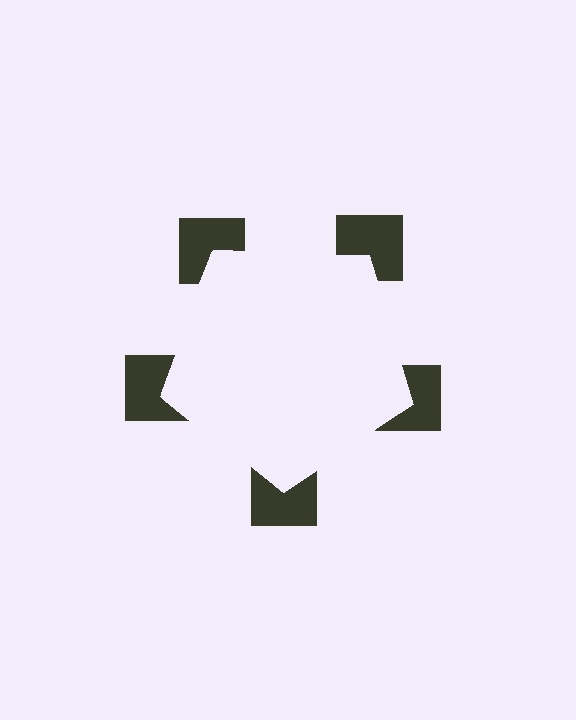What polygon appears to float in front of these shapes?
An illusory pentagon — its edges are inferred from the aligned wedge cuts in the notched squares, not physically drawn.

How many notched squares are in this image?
There are 5 — one at each vertex of the illusory pentagon.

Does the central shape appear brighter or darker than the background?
It typically appears slightly brighter than the background, even though no actual brightness change is drawn.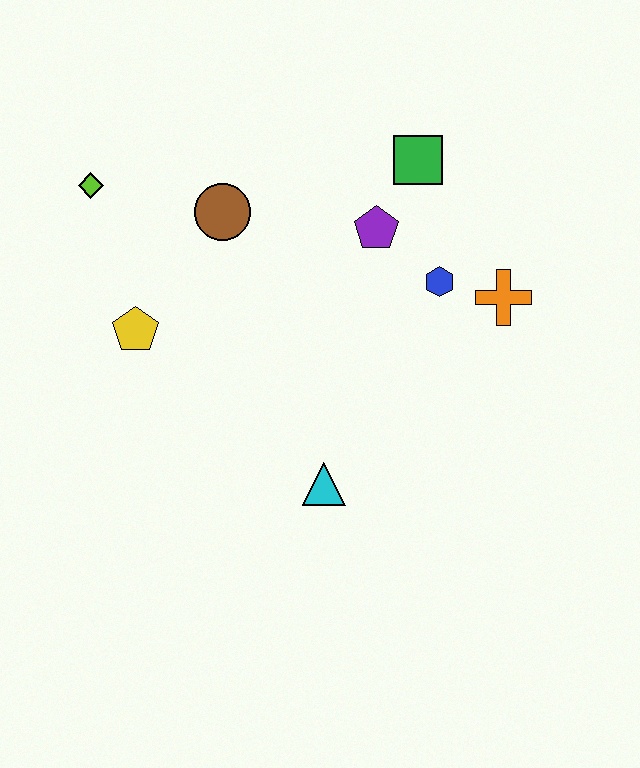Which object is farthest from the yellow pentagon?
The orange cross is farthest from the yellow pentagon.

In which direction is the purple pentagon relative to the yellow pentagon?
The purple pentagon is to the right of the yellow pentagon.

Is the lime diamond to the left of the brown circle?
Yes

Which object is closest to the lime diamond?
The brown circle is closest to the lime diamond.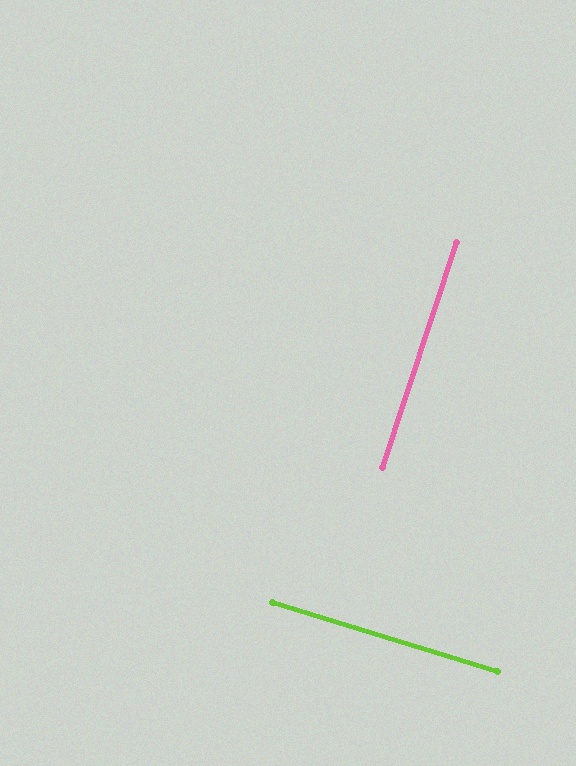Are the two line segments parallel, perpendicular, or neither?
Perpendicular — they meet at approximately 89°.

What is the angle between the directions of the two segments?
Approximately 89 degrees.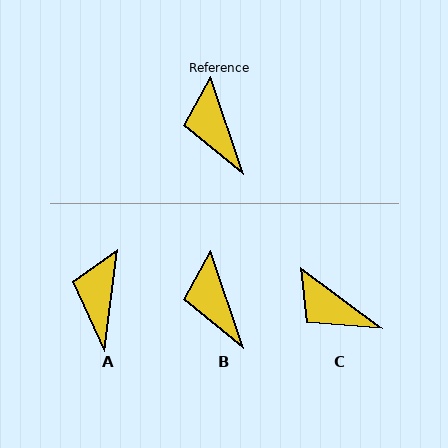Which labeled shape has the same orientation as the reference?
B.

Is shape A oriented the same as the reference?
No, it is off by about 26 degrees.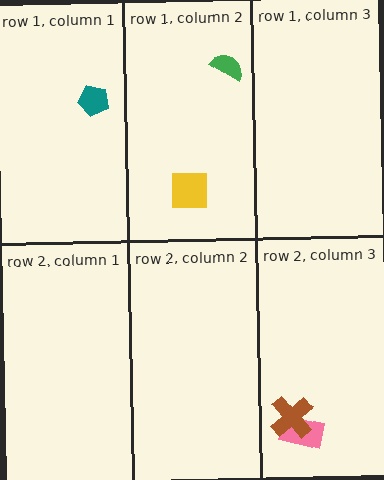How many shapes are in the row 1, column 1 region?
1.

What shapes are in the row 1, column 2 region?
The yellow square, the green semicircle.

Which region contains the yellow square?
The row 1, column 2 region.